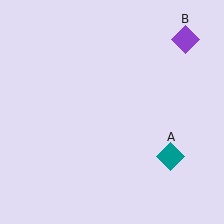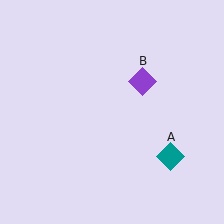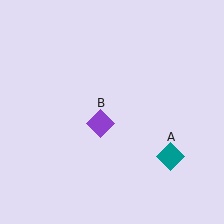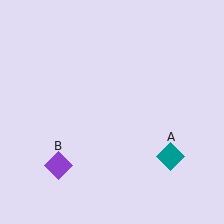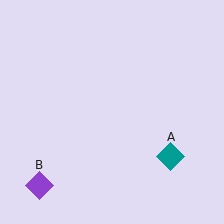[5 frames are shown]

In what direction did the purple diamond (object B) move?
The purple diamond (object B) moved down and to the left.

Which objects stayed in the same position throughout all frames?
Teal diamond (object A) remained stationary.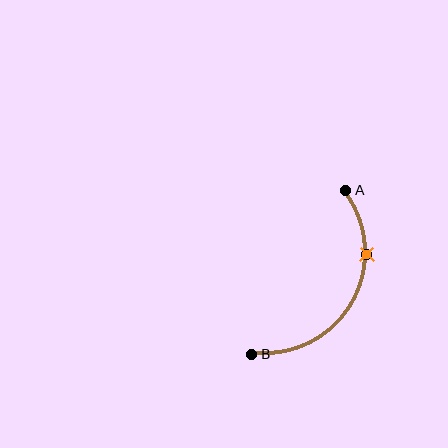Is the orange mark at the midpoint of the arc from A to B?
No. The orange mark lies on the arc but is closer to endpoint A. The arc midpoint would be at the point on the curve equidistant along the arc from both A and B.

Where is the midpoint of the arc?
The arc midpoint is the point on the curve farthest from the straight line joining A and B. It sits to the right of that line.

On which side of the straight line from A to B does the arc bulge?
The arc bulges to the right of the straight line connecting A and B.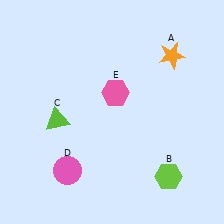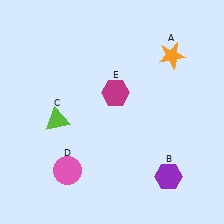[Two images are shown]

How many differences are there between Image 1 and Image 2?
There are 2 differences between the two images.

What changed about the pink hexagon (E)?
In Image 1, E is pink. In Image 2, it changed to magenta.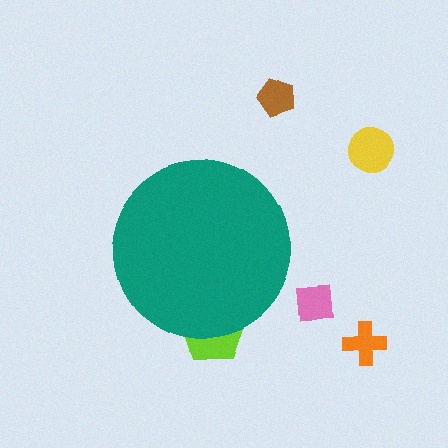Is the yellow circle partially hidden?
No, the yellow circle is fully visible.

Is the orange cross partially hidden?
No, the orange cross is fully visible.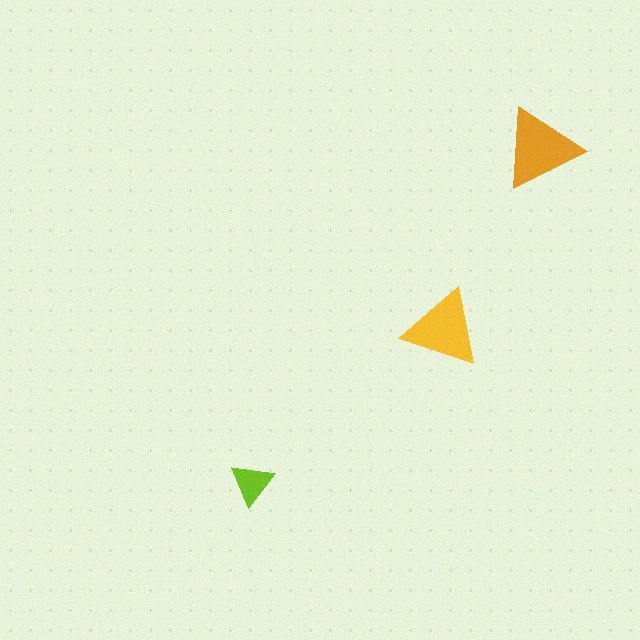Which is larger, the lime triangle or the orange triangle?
The orange one.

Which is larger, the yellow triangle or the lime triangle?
The yellow one.